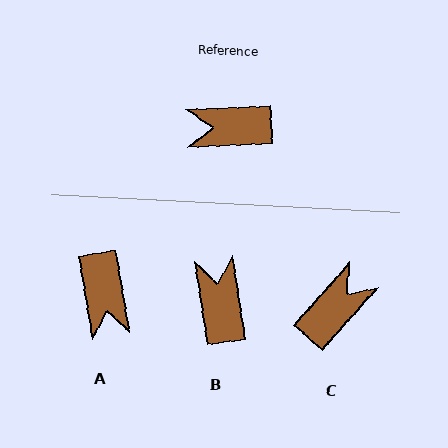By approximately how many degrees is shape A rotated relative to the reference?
Approximately 97 degrees counter-clockwise.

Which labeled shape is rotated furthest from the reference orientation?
C, about 134 degrees away.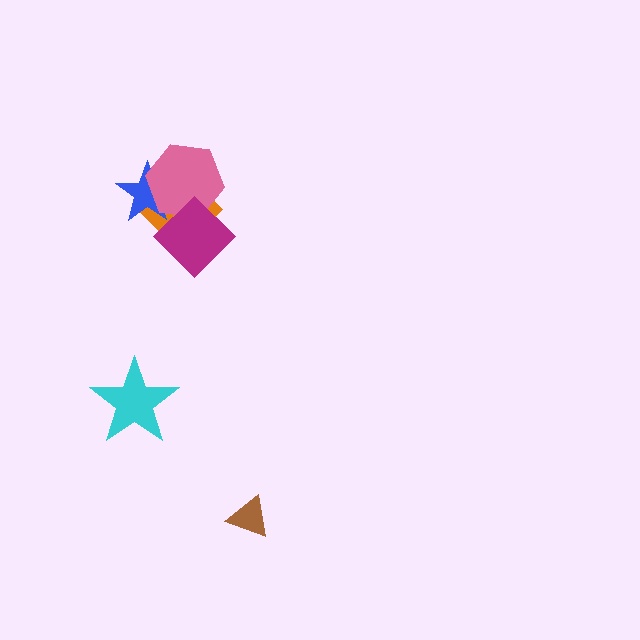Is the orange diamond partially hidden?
Yes, it is partially covered by another shape.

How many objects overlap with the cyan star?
0 objects overlap with the cyan star.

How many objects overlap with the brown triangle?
0 objects overlap with the brown triangle.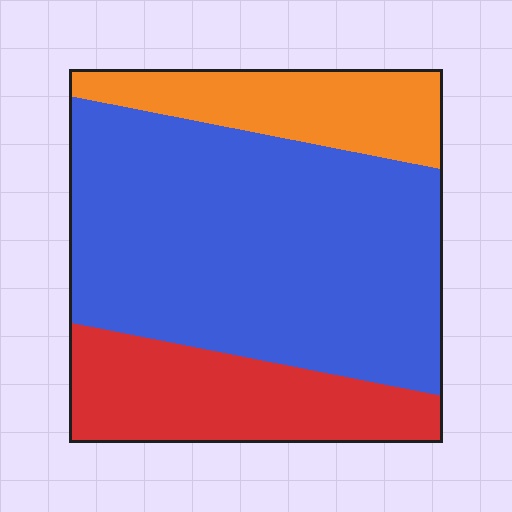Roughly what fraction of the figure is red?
Red covers 22% of the figure.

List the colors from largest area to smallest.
From largest to smallest: blue, red, orange.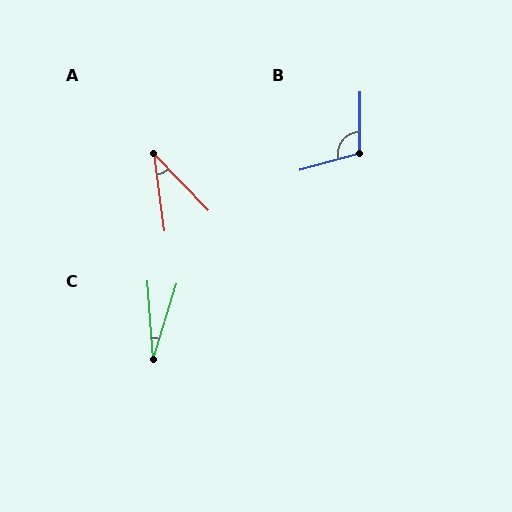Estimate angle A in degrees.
Approximately 36 degrees.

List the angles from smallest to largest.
C (21°), A (36°), B (106°).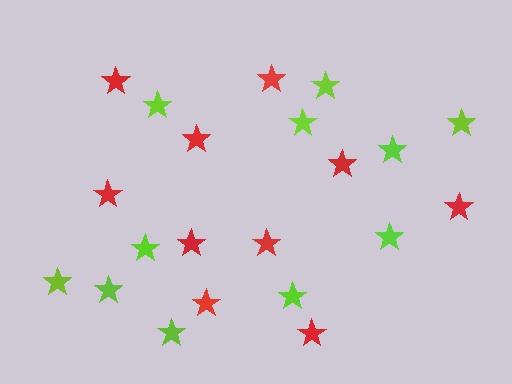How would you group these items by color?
There are 2 groups: one group of red stars (10) and one group of lime stars (11).